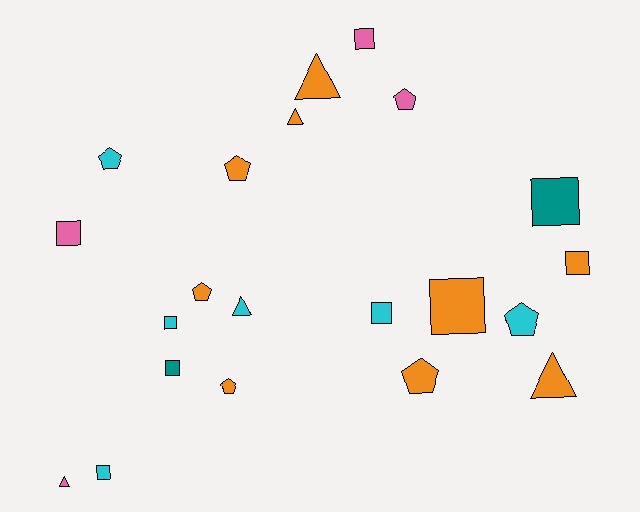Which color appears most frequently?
Orange, with 9 objects.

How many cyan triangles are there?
There is 1 cyan triangle.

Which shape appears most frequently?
Square, with 9 objects.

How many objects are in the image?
There are 21 objects.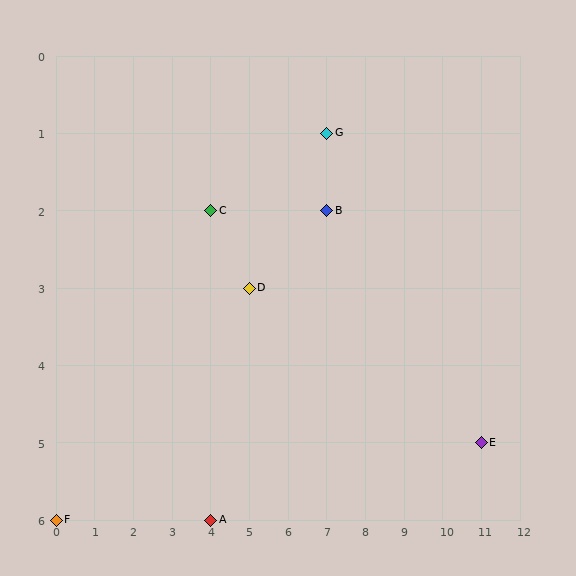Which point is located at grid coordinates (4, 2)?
Point C is at (4, 2).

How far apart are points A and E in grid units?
Points A and E are 7 columns and 1 row apart (about 7.1 grid units diagonally).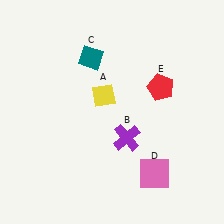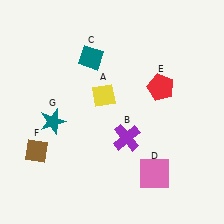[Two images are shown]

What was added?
A brown diamond (F), a teal star (G) were added in Image 2.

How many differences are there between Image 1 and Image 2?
There are 2 differences between the two images.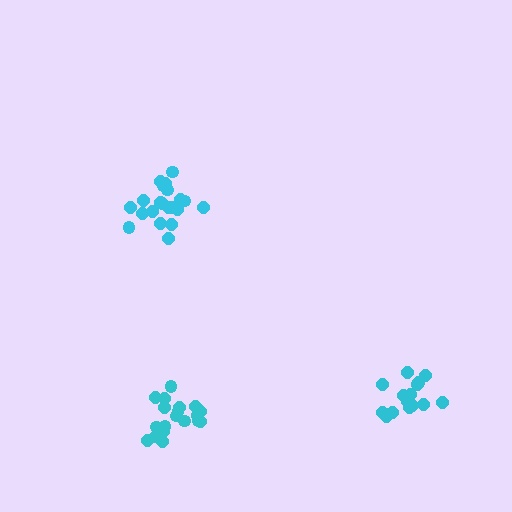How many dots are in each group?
Group 1: 17 dots, Group 2: 19 dots, Group 3: 21 dots (57 total).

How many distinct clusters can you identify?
There are 3 distinct clusters.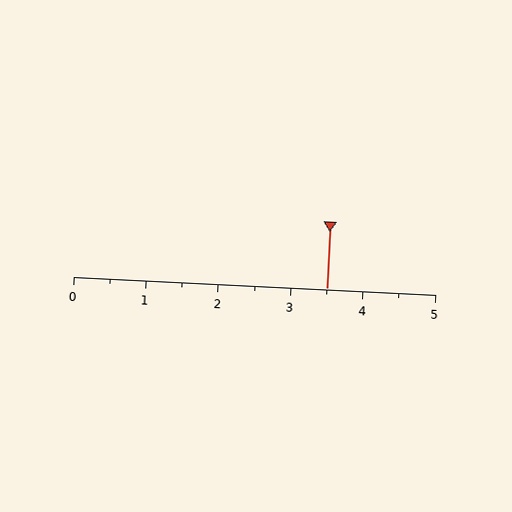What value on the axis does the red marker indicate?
The marker indicates approximately 3.5.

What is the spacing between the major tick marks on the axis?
The major ticks are spaced 1 apart.